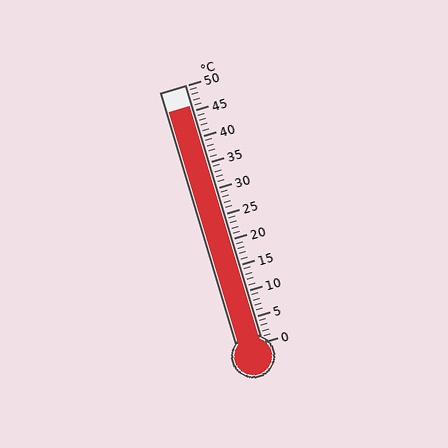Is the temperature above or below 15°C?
The temperature is above 15°C.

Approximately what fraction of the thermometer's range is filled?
The thermometer is filled to approximately 90% of its range.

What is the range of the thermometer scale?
The thermometer scale ranges from 0°C to 50°C.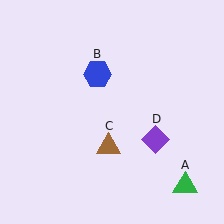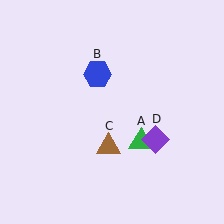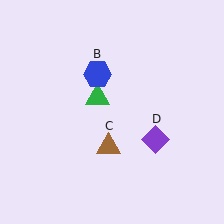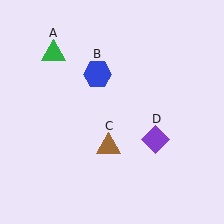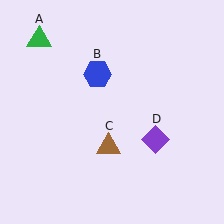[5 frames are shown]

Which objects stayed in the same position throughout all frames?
Blue hexagon (object B) and brown triangle (object C) and purple diamond (object D) remained stationary.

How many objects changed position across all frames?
1 object changed position: green triangle (object A).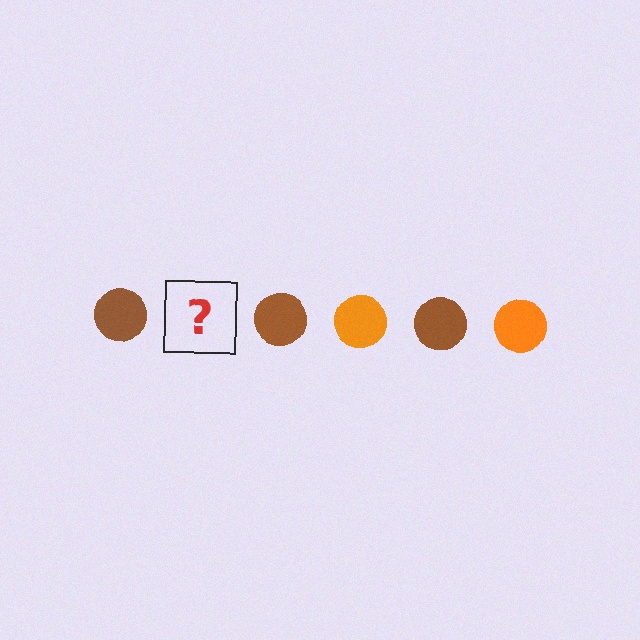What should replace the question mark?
The question mark should be replaced with an orange circle.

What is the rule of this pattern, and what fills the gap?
The rule is that the pattern cycles through brown, orange circles. The gap should be filled with an orange circle.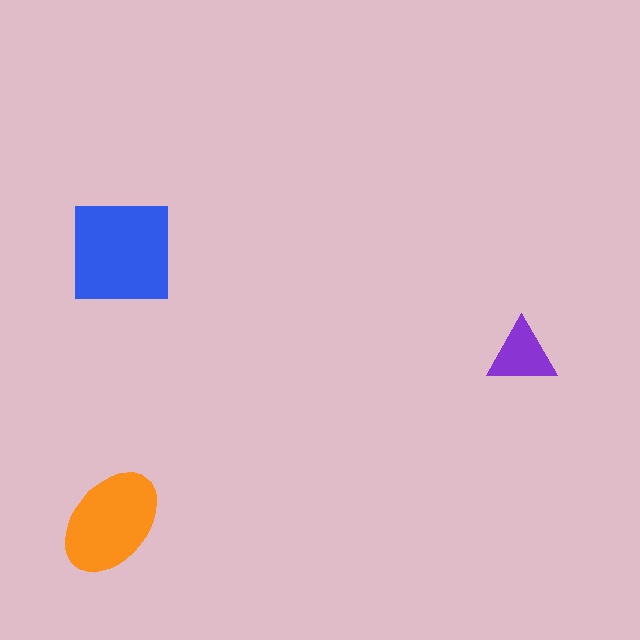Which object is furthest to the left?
The orange ellipse is leftmost.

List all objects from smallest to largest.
The purple triangle, the orange ellipse, the blue square.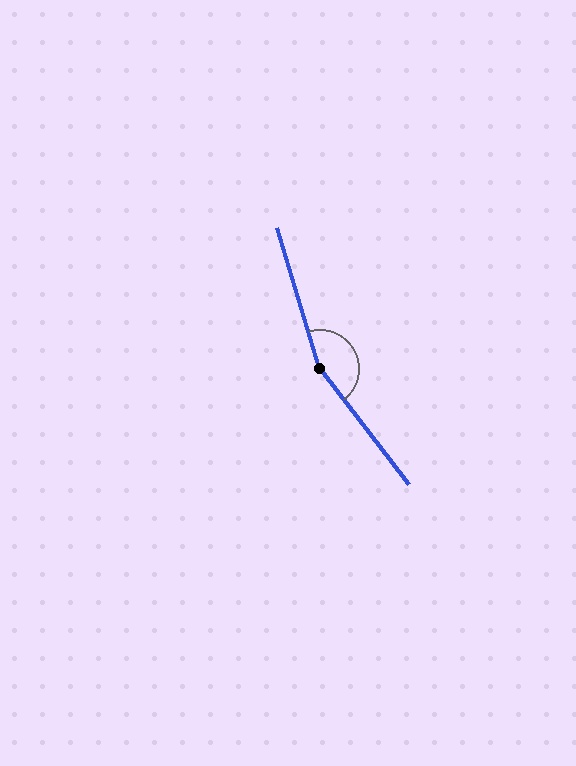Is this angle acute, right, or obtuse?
It is obtuse.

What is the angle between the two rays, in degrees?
Approximately 159 degrees.